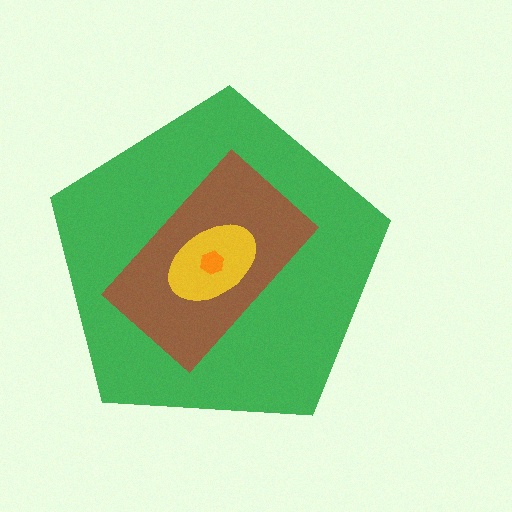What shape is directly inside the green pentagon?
The brown rectangle.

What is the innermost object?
The orange hexagon.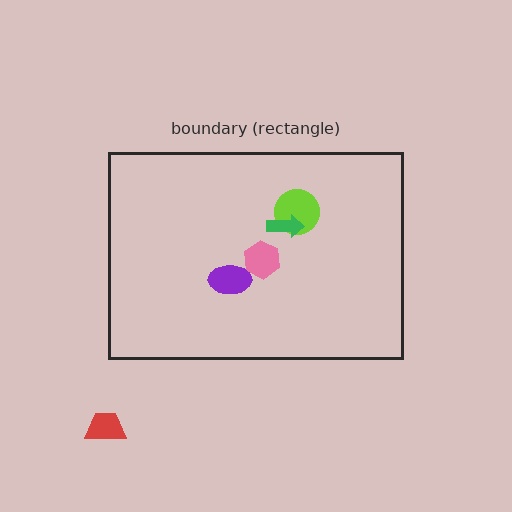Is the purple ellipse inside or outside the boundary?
Inside.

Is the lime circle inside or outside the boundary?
Inside.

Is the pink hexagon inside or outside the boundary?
Inside.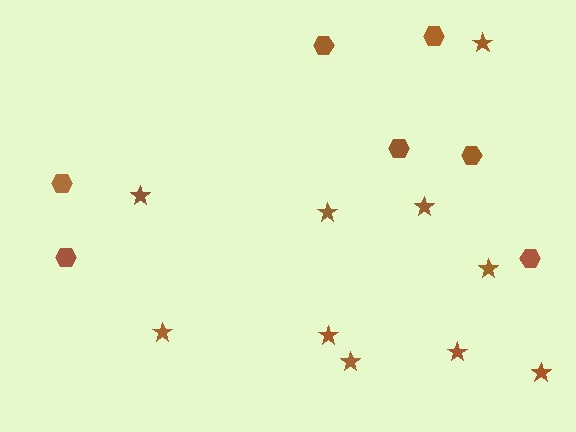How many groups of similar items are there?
There are 2 groups: one group of stars (10) and one group of hexagons (7).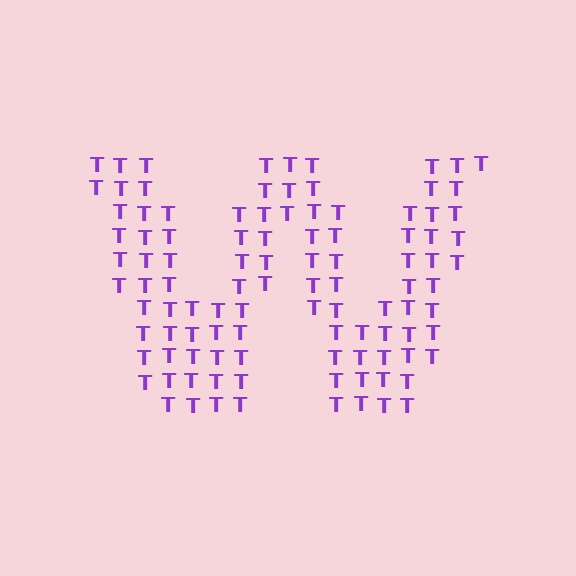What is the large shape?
The large shape is the letter W.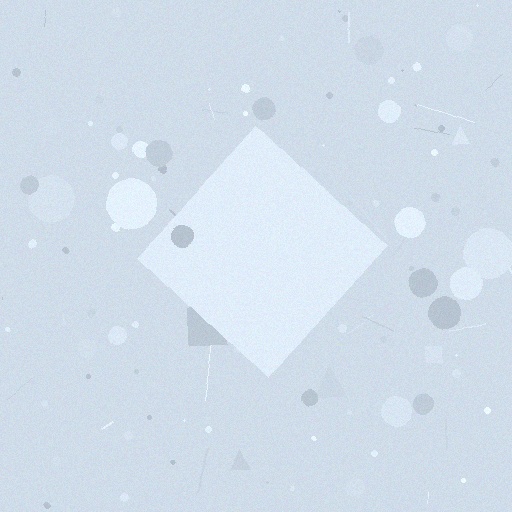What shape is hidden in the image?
A diamond is hidden in the image.